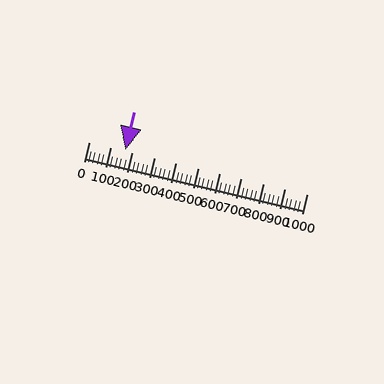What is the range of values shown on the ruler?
The ruler shows values from 0 to 1000.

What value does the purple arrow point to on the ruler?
The purple arrow points to approximately 169.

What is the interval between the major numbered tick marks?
The major tick marks are spaced 100 units apart.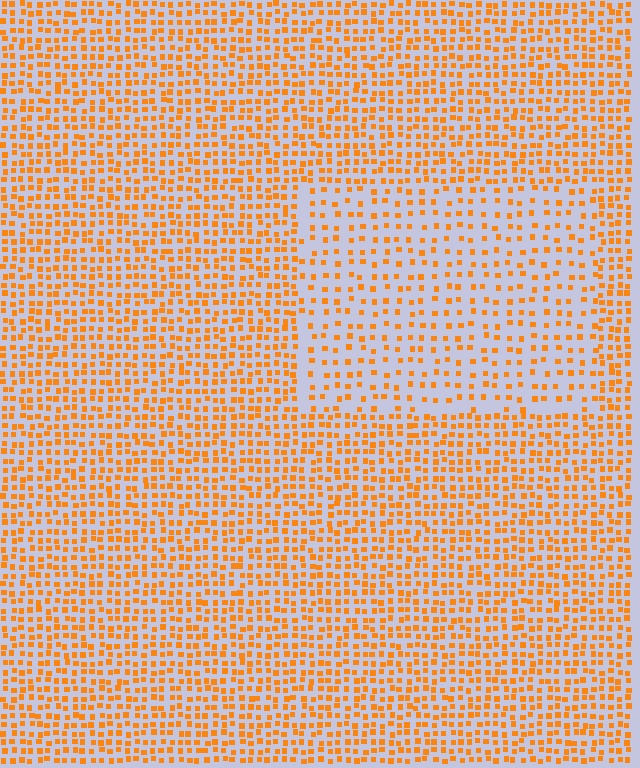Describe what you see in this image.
The image contains small orange elements arranged at two different densities. A rectangle-shaped region is visible where the elements are less densely packed than the surrounding area.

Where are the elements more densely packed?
The elements are more densely packed outside the rectangle boundary.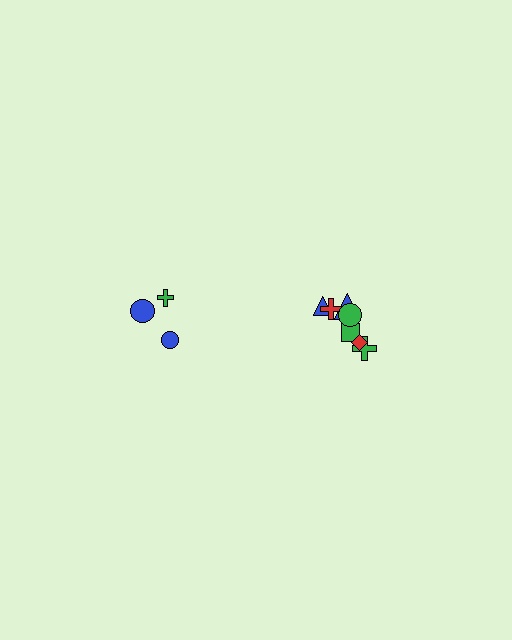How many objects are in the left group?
There are 3 objects.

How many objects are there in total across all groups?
There are 10 objects.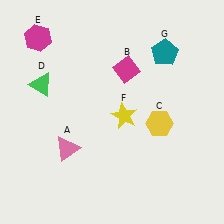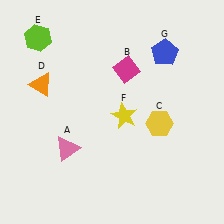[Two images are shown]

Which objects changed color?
D changed from green to orange. E changed from magenta to lime. G changed from teal to blue.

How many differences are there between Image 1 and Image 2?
There are 3 differences between the two images.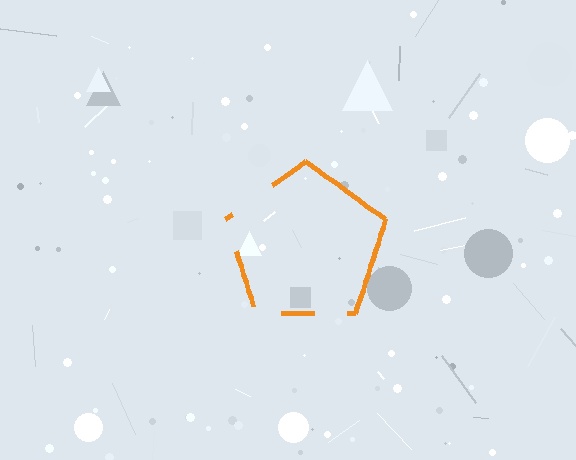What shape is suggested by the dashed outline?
The dashed outline suggests a pentagon.